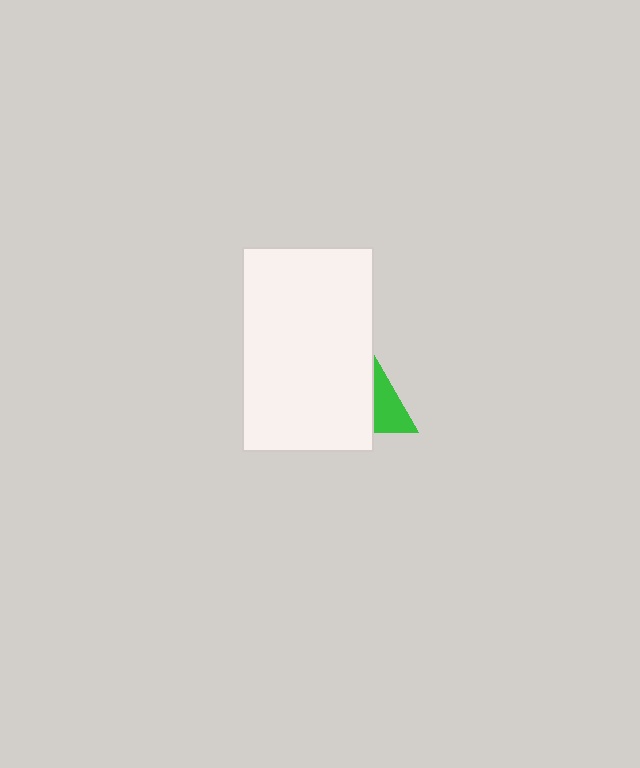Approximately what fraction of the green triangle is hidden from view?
Roughly 65% of the green triangle is hidden behind the white rectangle.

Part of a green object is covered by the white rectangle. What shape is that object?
It is a triangle.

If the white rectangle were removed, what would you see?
You would see the complete green triangle.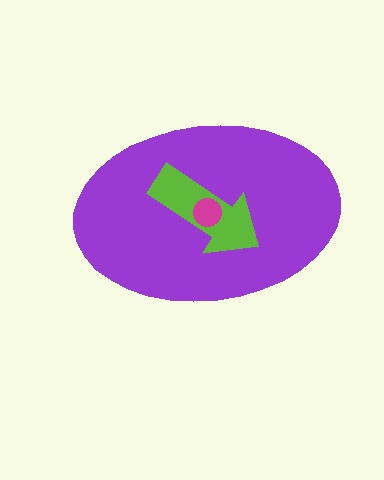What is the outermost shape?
The purple ellipse.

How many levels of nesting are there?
3.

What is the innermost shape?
The magenta circle.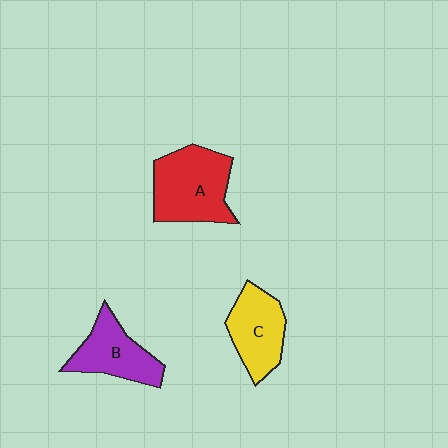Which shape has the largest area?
Shape A (red).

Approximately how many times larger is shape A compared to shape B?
Approximately 1.4 times.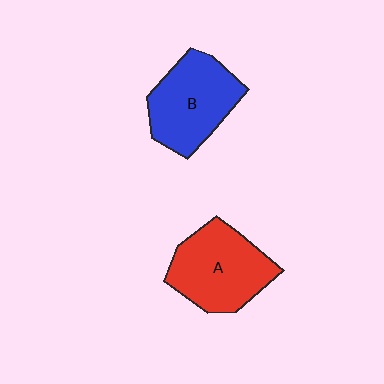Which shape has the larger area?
Shape A (red).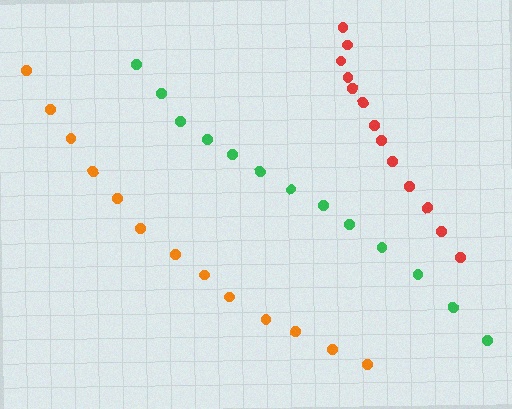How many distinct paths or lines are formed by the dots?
There are 3 distinct paths.